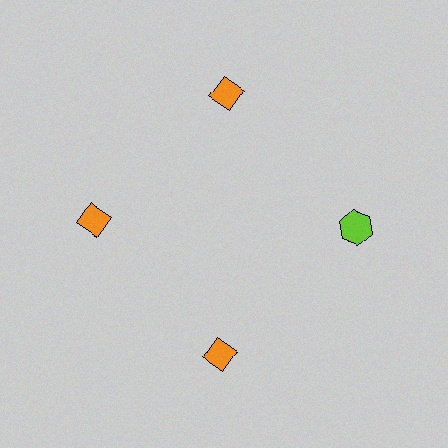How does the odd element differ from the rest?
It differs in both color (lime instead of orange) and shape (hexagon instead of diamond).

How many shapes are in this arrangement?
There are 4 shapes arranged in a ring pattern.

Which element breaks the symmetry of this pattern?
The lime hexagon at roughly the 3 o'clock position breaks the symmetry. All other shapes are orange diamonds.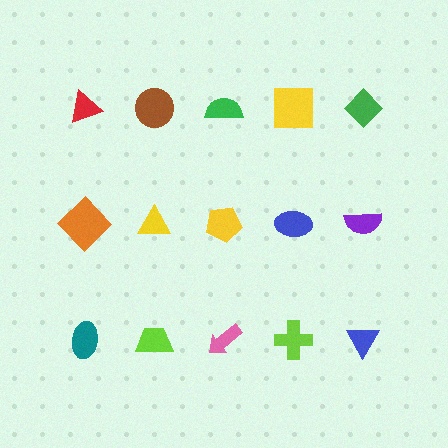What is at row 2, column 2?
A yellow triangle.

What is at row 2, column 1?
An orange diamond.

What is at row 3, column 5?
A blue triangle.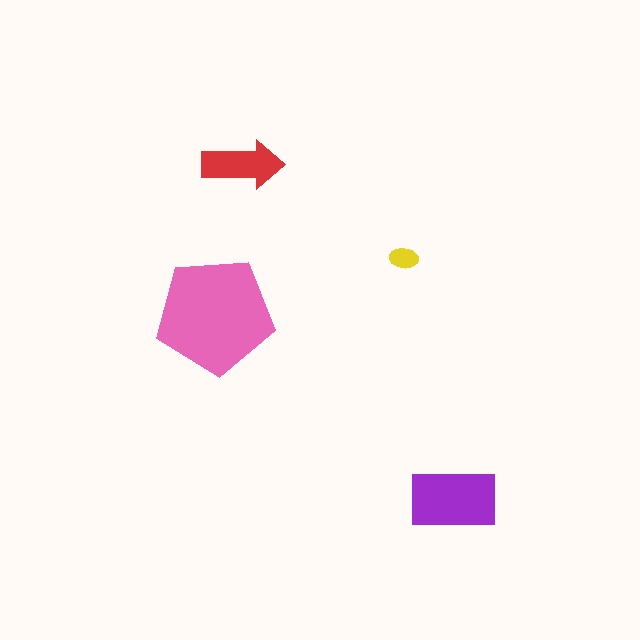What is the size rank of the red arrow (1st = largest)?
3rd.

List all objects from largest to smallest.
The pink pentagon, the purple rectangle, the red arrow, the yellow ellipse.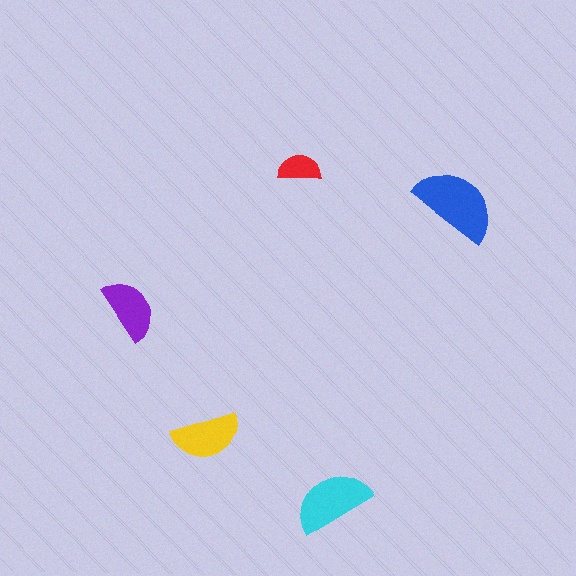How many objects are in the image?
There are 5 objects in the image.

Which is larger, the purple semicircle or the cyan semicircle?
The cyan one.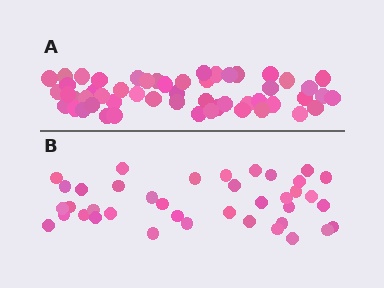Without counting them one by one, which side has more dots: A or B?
Region A (the top region) has more dots.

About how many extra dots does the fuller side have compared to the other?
Region A has approximately 15 more dots than region B.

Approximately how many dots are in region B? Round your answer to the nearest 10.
About 40 dots. (The exact count is 39, which rounds to 40.)